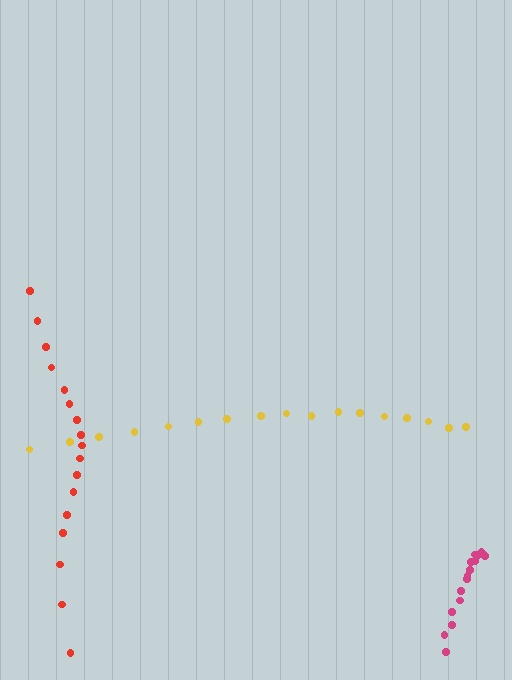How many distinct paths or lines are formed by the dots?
There are 3 distinct paths.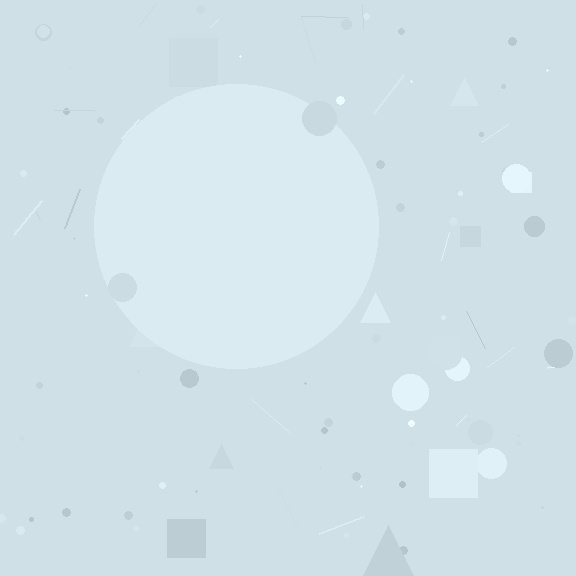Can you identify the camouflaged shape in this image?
The camouflaged shape is a circle.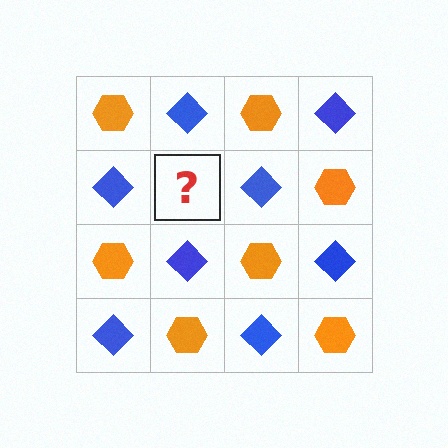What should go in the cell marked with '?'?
The missing cell should contain an orange hexagon.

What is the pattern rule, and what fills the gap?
The rule is that it alternates orange hexagon and blue diamond in a checkerboard pattern. The gap should be filled with an orange hexagon.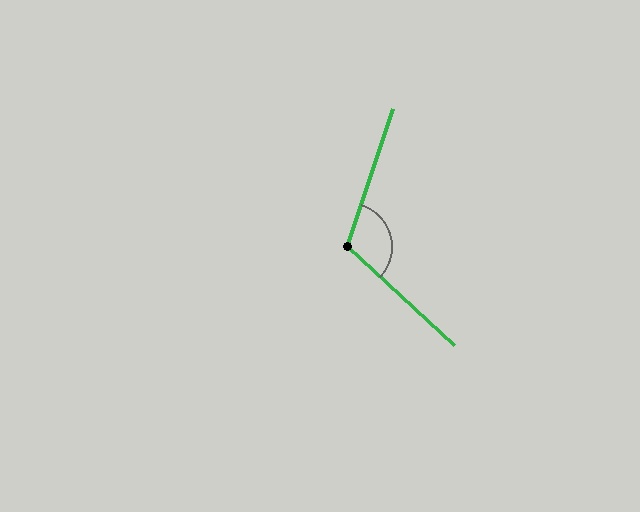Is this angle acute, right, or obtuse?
It is obtuse.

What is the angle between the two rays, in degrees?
Approximately 115 degrees.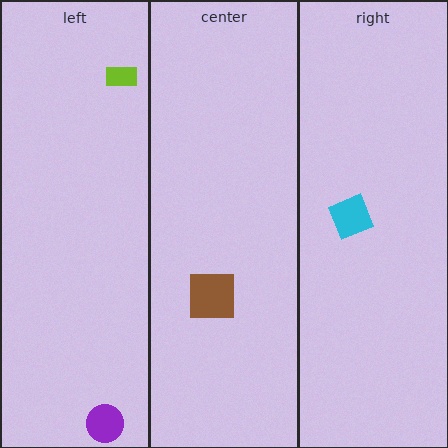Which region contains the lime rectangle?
The left region.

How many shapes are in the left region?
2.